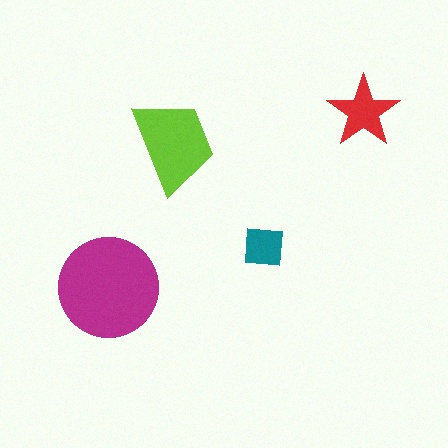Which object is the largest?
The magenta circle.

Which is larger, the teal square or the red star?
The red star.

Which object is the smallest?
The teal square.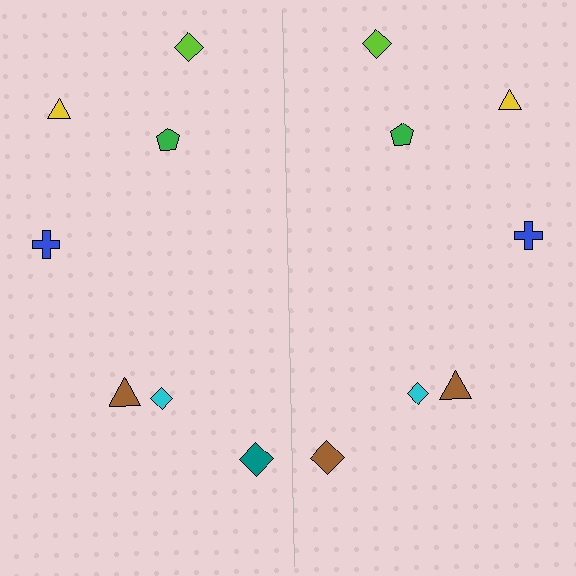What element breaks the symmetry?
The brown diamond on the right side breaks the symmetry — its mirror counterpart is teal.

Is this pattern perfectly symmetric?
No, the pattern is not perfectly symmetric. The brown diamond on the right side breaks the symmetry — its mirror counterpart is teal.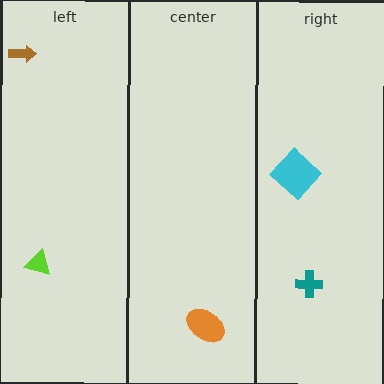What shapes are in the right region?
The cyan diamond, the teal cross.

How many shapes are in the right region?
2.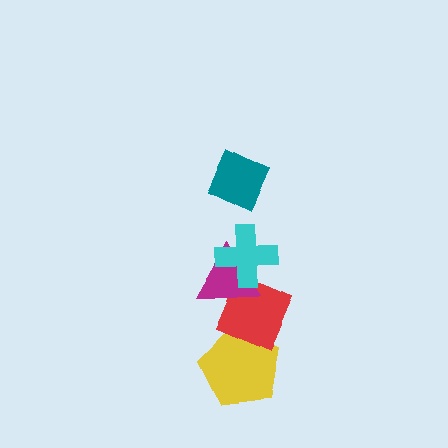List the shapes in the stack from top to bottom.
From top to bottom: the teal diamond, the cyan cross, the magenta triangle, the red diamond, the yellow pentagon.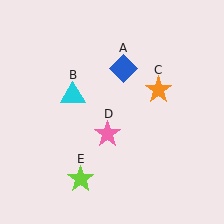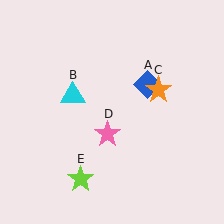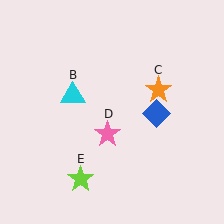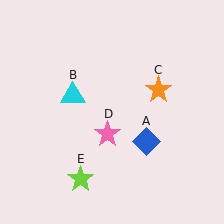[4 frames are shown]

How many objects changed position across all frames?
1 object changed position: blue diamond (object A).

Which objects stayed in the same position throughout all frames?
Cyan triangle (object B) and orange star (object C) and pink star (object D) and lime star (object E) remained stationary.